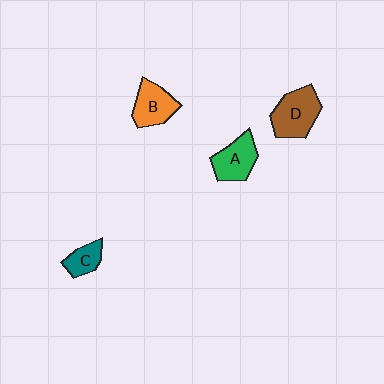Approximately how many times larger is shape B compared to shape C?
Approximately 1.6 times.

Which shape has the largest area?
Shape D (brown).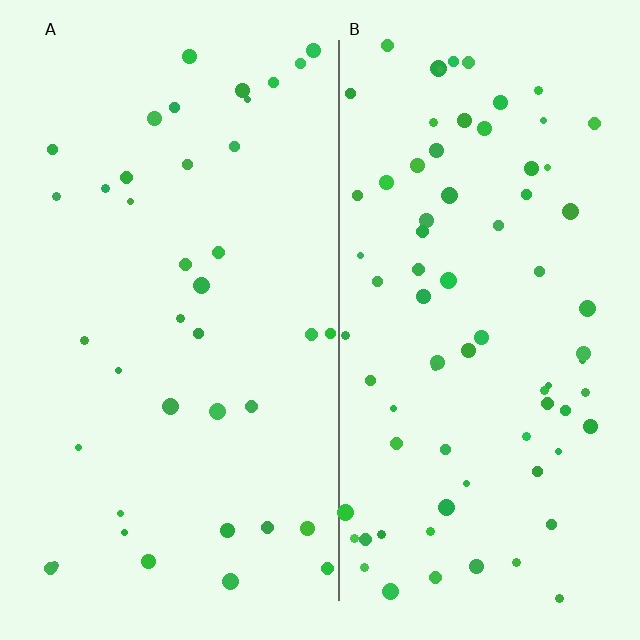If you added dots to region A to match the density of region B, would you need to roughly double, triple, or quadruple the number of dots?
Approximately double.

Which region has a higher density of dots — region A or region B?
B (the right).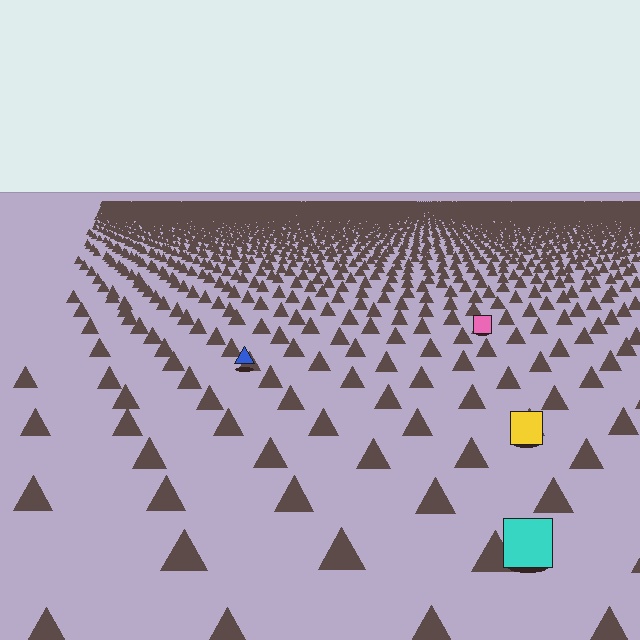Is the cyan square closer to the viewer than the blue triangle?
Yes. The cyan square is closer — you can tell from the texture gradient: the ground texture is coarser near it.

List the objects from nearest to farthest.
From nearest to farthest: the cyan square, the yellow square, the blue triangle, the pink square.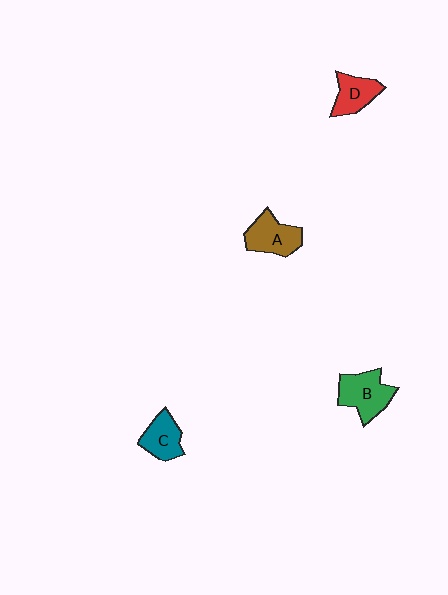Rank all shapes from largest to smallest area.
From largest to smallest: B (green), A (brown), C (teal), D (red).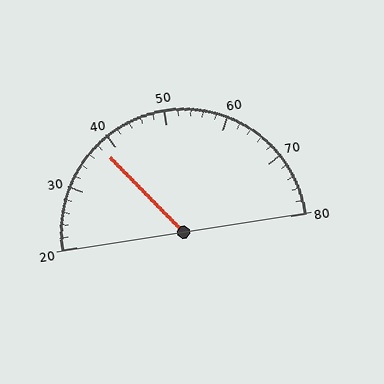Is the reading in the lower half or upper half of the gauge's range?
The reading is in the lower half of the range (20 to 80).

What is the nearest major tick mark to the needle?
The nearest major tick mark is 40.